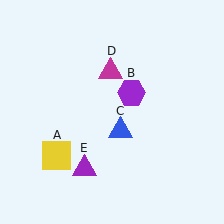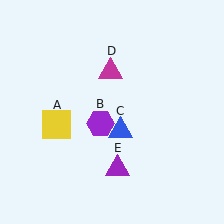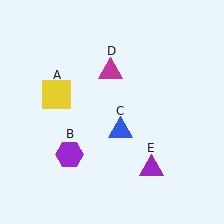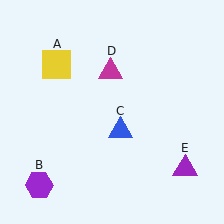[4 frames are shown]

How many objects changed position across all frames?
3 objects changed position: yellow square (object A), purple hexagon (object B), purple triangle (object E).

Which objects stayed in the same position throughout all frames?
Blue triangle (object C) and magenta triangle (object D) remained stationary.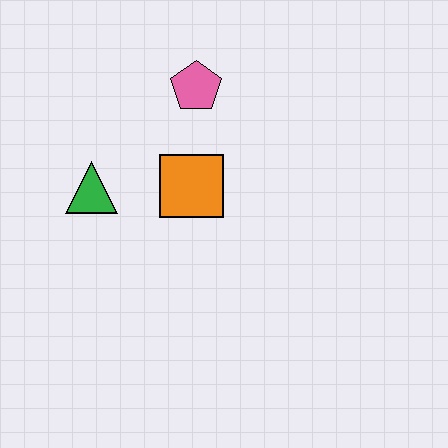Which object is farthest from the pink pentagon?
The green triangle is farthest from the pink pentagon.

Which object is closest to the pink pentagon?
The orange square is closest to the pink pentagon.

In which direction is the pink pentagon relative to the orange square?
The pink pentagon is above the orange square.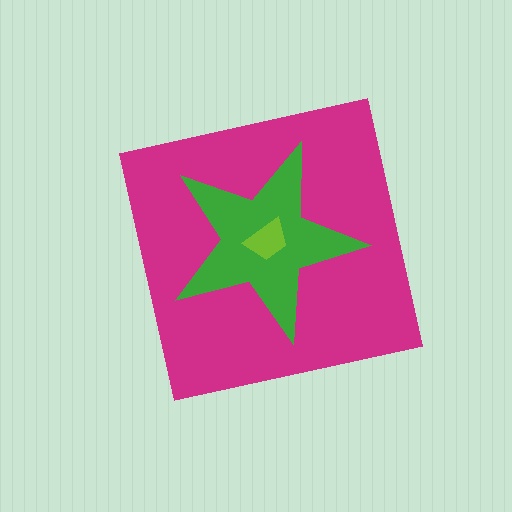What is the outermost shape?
The magenta square.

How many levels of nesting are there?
3.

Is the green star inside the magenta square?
Yes.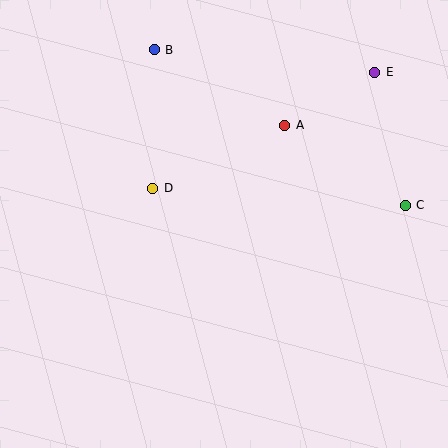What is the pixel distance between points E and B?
The distance between E and B is 222 pixels.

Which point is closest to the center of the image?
Point D at (153, 188) is closest to the center.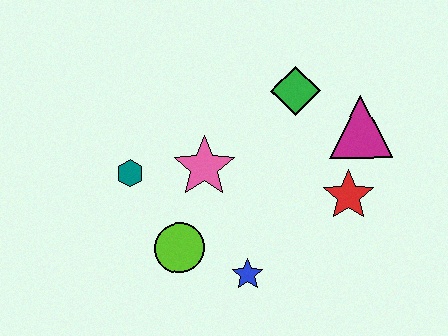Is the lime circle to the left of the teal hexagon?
No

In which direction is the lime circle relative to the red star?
The lime circle is to the left of the red star.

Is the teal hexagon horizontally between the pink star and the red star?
No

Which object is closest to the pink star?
The teal hexagon is closest to the pink star.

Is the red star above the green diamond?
No